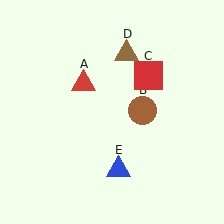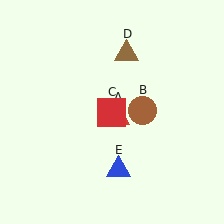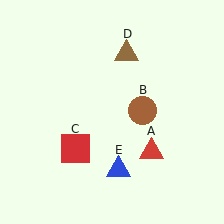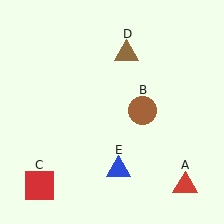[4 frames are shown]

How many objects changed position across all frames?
2 objects changed position: red triangle (object A), red square (object C).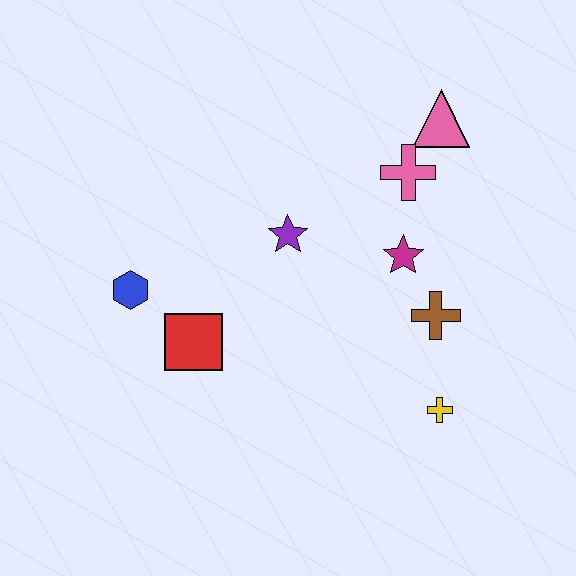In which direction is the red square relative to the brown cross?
The red square is to the left of the brown cross.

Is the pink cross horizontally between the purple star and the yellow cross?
Yes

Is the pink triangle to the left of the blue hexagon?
No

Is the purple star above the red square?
Yes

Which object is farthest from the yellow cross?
The blue hexagon is farthest from the yellow cross.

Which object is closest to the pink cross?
The pink triangle is closest to the pink cross.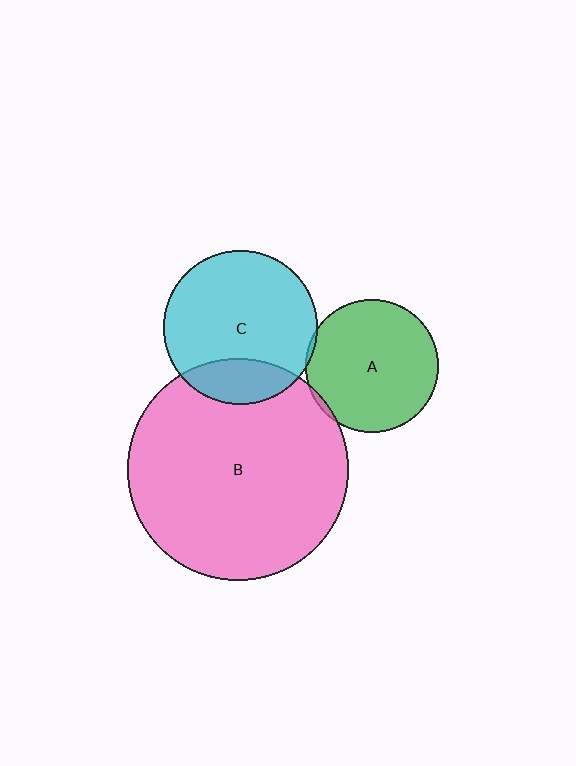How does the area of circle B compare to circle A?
Approximately 2.8 times.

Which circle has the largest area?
Circle B (pink).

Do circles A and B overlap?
Yes.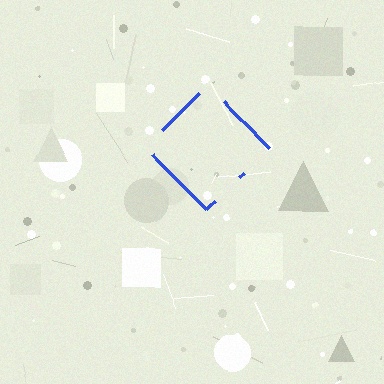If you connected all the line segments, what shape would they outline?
They would outline a diamond.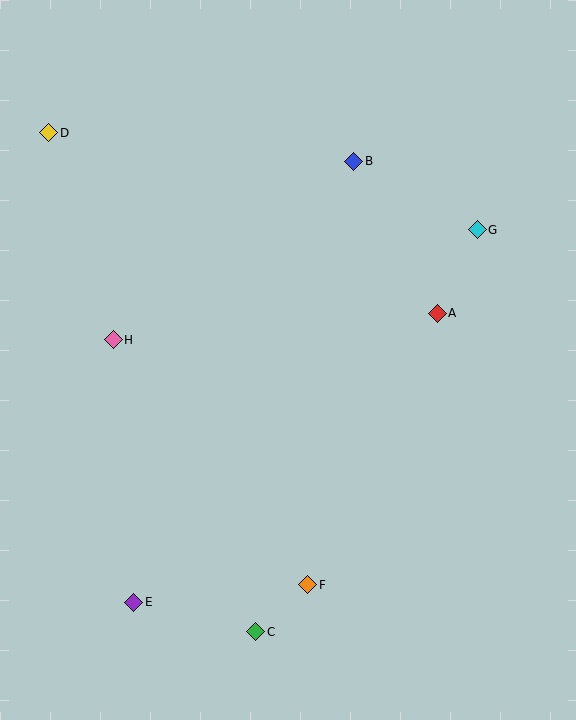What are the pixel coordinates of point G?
Point G is at (477, 230).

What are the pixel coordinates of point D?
Point D is at (49, 133).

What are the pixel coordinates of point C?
Point C is at (256, 632).